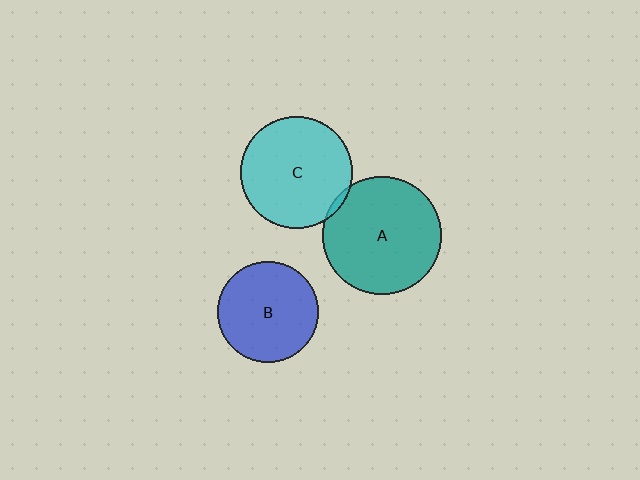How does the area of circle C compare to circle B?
Approximately 1.2 times.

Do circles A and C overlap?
Yes.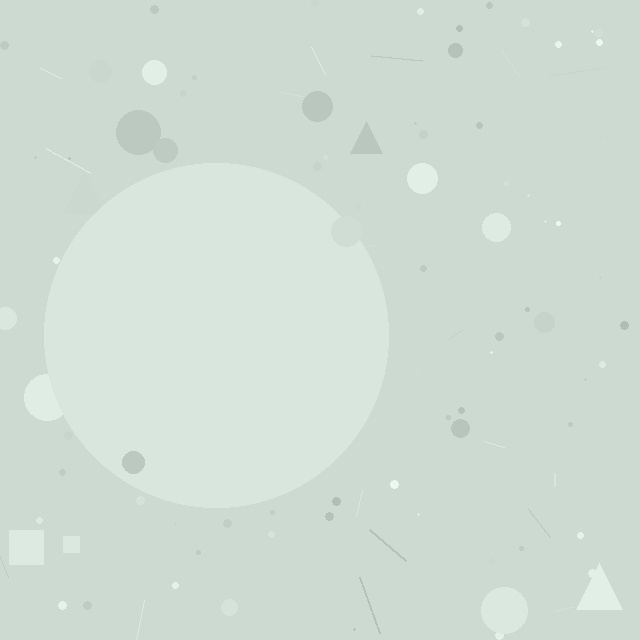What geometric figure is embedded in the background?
A circle is embedded in the background.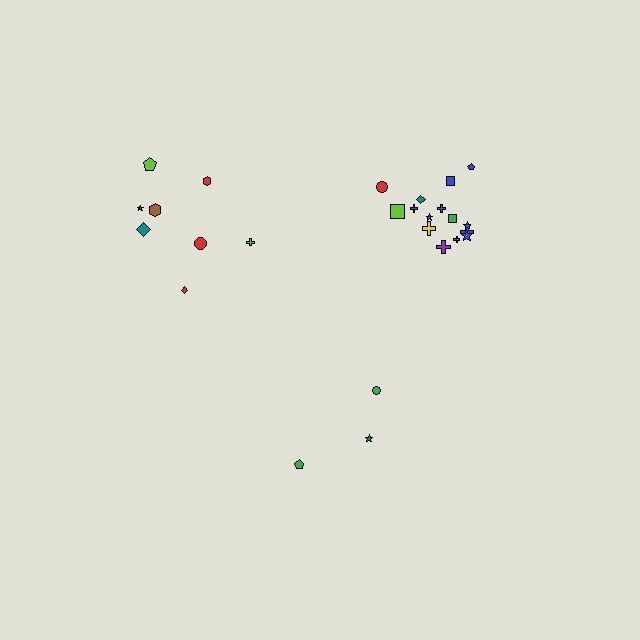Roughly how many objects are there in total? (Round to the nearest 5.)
Roughly 25 objects in total.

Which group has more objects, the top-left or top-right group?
The top-right group.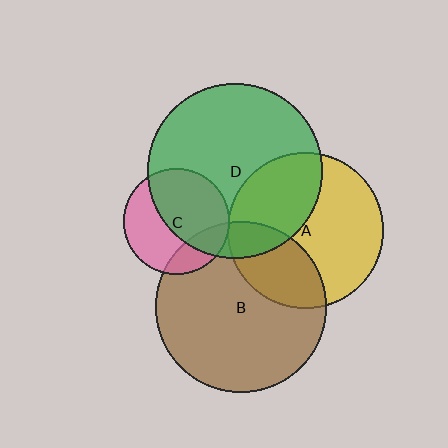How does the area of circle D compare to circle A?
Approximately 1.2 times.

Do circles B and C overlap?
Yes.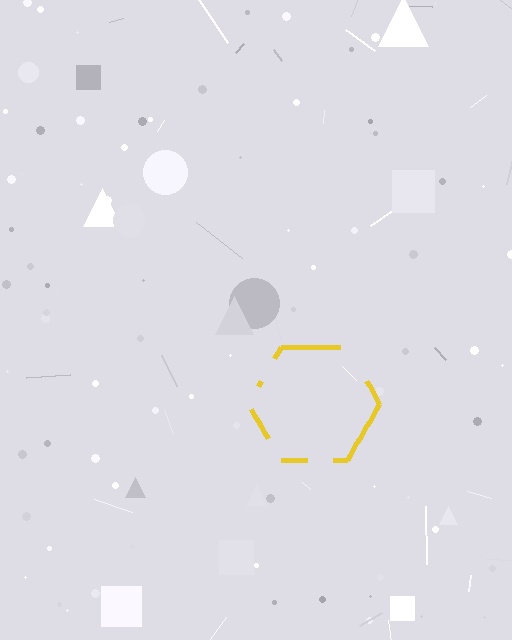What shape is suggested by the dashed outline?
The dashed outline suggests a hexagon.